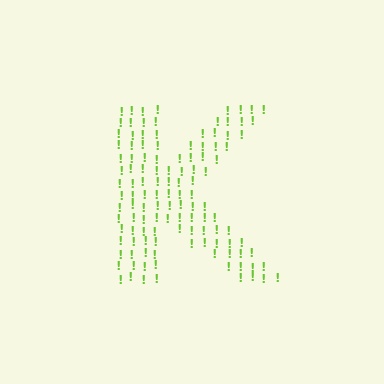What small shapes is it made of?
It is made of small exclamation marks.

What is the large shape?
The large shape is the letter K.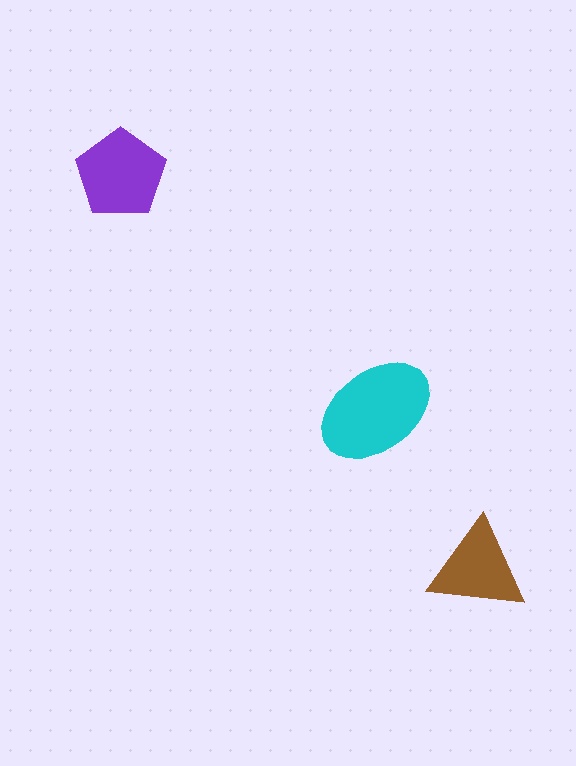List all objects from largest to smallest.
The cyan ellipse, the purple pentagon, the brown triangle.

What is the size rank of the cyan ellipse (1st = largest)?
1st.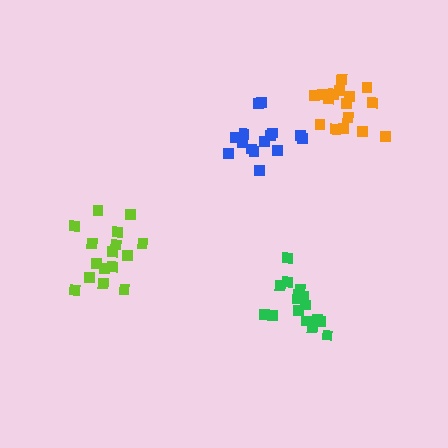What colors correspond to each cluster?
The clusters are colored: green, lime, blue, orange.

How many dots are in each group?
Group 1: 16 dots, Group 2: 16 dots, Group 3: 15 dots, Group 4: 17 dots (64 total).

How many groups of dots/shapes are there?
There are 4 groups.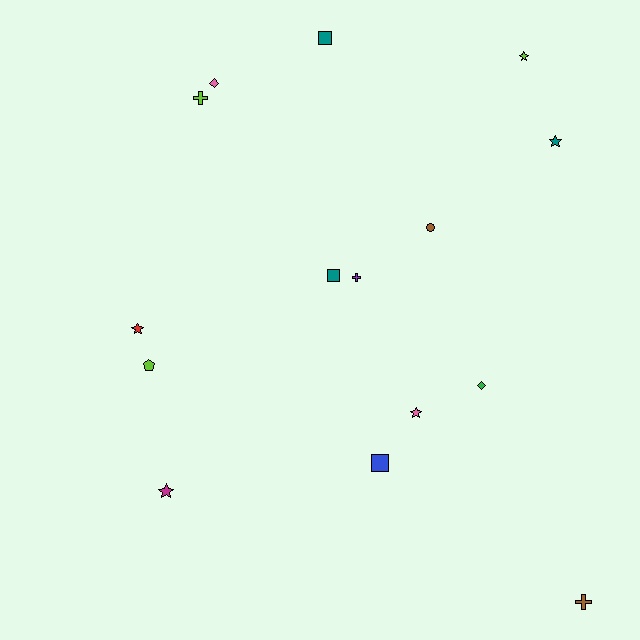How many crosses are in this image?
There are 3 crosses.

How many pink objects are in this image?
There are 2 pink objects.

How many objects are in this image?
There are 15 objects.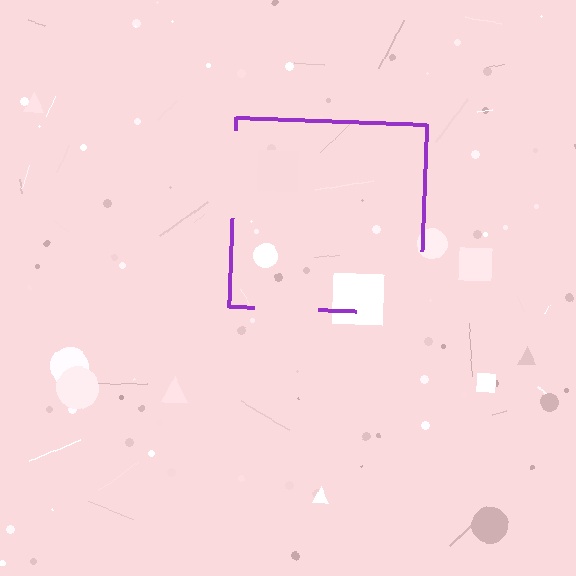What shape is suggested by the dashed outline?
The dashed outline suggests a square.